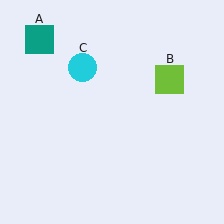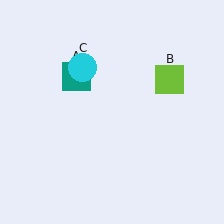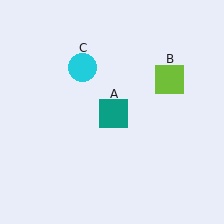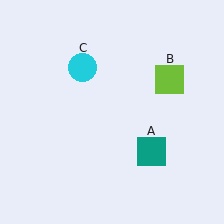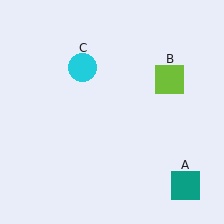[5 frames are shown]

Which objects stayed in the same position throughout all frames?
Lime square (object B) and cyan circle (object C) remained stationary.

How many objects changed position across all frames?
1 object changed position: teal square (object A).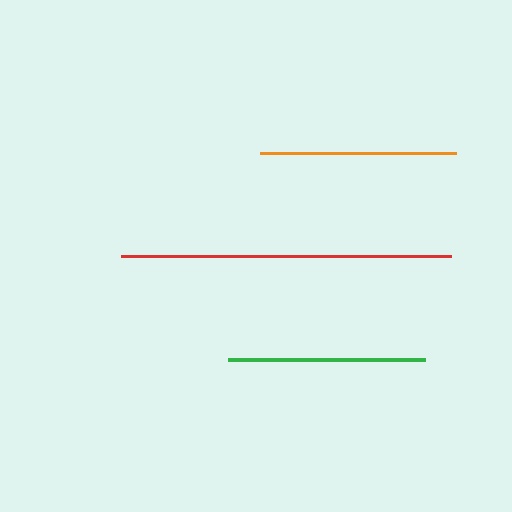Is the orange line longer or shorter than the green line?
The green line is longer than the orange line.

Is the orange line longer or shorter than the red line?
The red line is longer than the orange line.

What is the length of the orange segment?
The orange segment is approximately 196 pixels long.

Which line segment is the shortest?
The orange line is the shortest at approximately 196 pixels.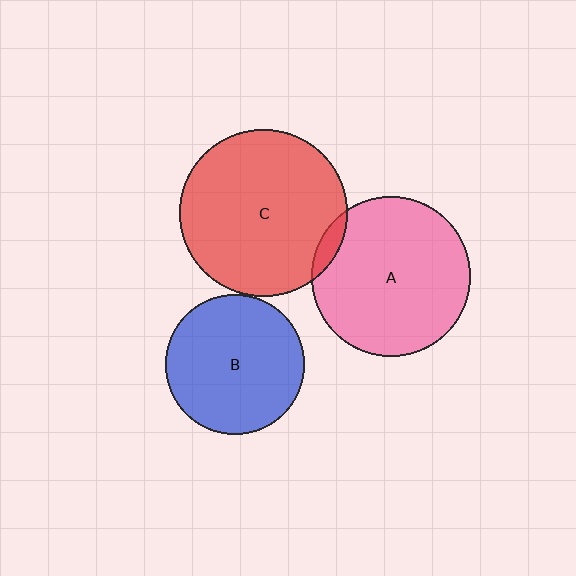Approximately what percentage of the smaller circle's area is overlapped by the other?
Approximately 5%.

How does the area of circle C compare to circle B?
Approximately 1.4 times.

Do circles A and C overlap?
Yes.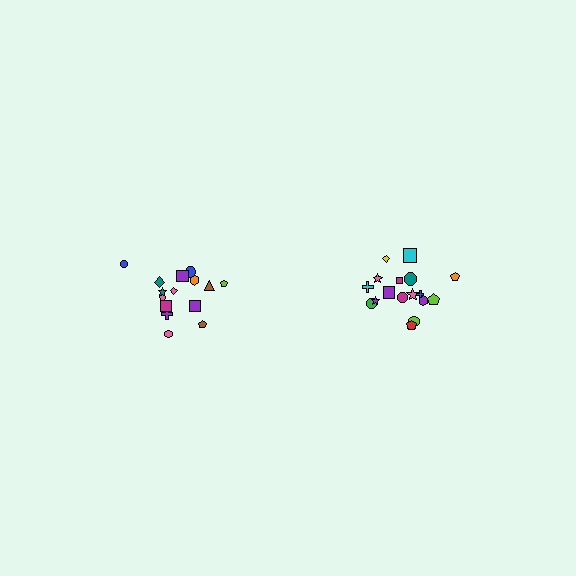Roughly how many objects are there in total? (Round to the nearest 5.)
Roughly 35 objects in total.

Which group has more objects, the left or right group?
The right group.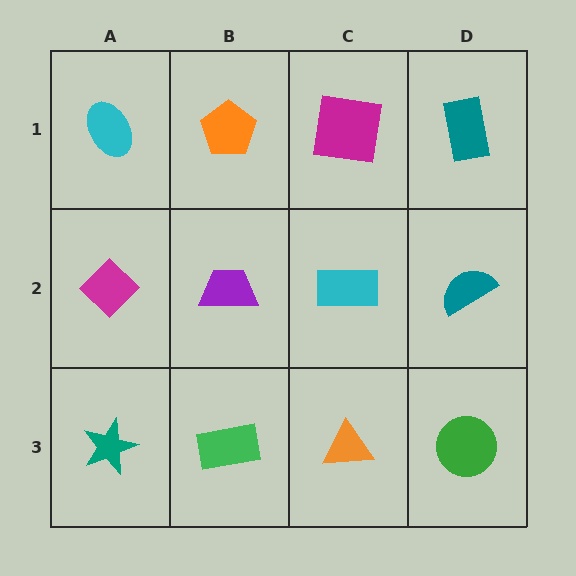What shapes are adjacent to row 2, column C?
A magenta square (row 1, column C), an orange triangle (row 3, column C), a purple trapezoid (row 2, column B), a teal semicircle (row 2, column D).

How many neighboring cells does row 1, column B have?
3.